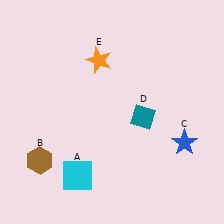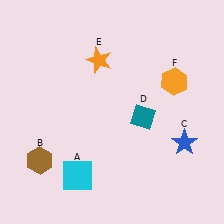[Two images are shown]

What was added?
An orange hexagon (F) was added in Image 2.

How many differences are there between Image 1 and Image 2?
There is 1 difference between the two images.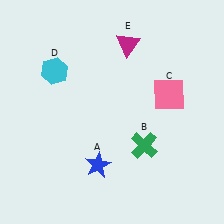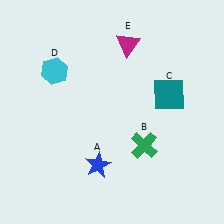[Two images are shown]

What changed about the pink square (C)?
In Image 1, C is pink. In Image 2, it changed to teal.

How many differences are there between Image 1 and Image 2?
There is 1 difference between the two images.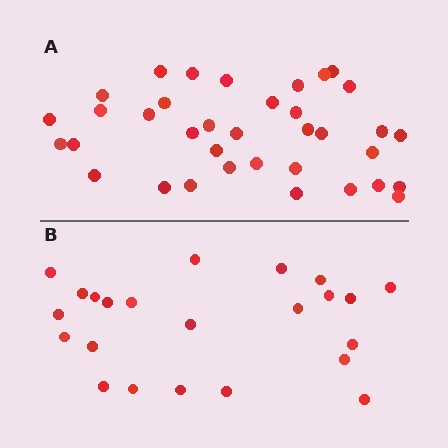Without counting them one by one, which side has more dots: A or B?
Region A (the top region) has more dots.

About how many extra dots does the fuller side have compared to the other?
Region A has approximately 15 more dots than region B.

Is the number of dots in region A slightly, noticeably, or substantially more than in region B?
Region A has substantially more. The ratio is roughly 1.6 to 1.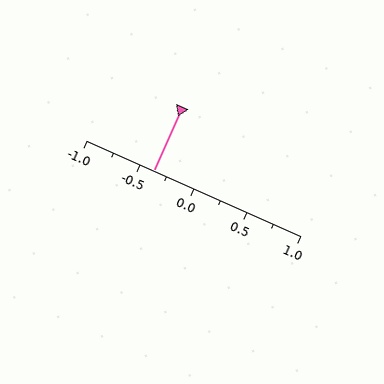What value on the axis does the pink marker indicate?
The marker indicates approximately -0.38.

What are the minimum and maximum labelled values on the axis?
The axis runs from -1.0 to 1.0.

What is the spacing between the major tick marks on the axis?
The major ticks are spaced 0.5 apart.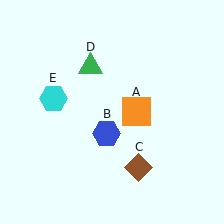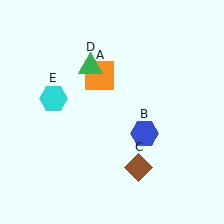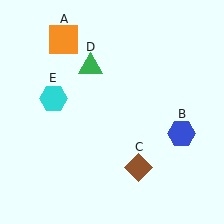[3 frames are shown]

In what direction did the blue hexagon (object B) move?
The blue hexagon (object B) moved right.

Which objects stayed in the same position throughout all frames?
Brown diamond (object C) and green triangle (object D) and cyan hexagon (object E) remained stationary.